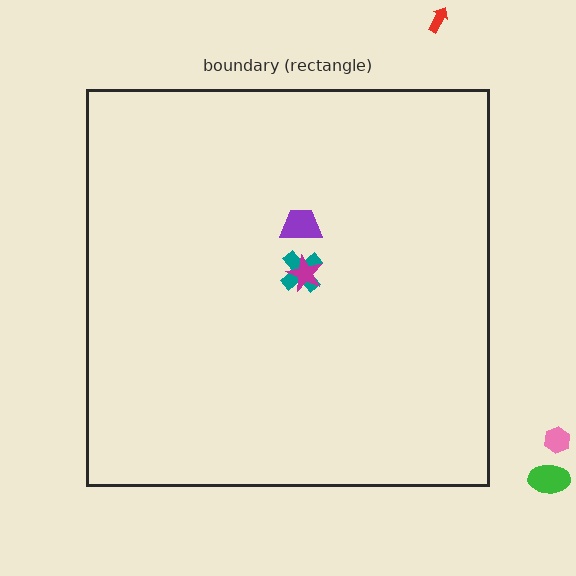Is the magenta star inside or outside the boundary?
Inside.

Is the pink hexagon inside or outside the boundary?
Outside.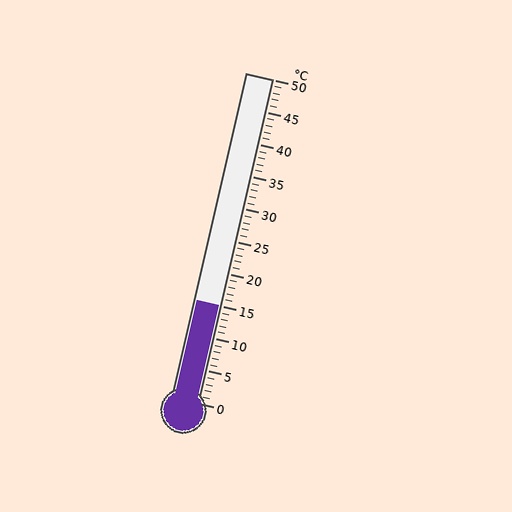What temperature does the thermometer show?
The thermometer shows approximately 15°C.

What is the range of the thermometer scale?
The thermometer scale ranges from 0°C to 50°C.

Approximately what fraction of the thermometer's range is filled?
The thermometer is filled to approximately 30% of its range.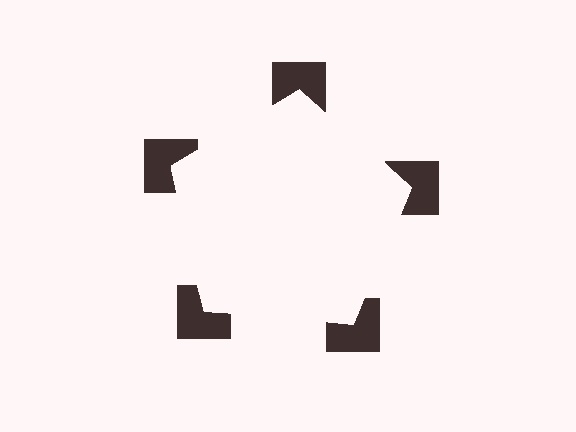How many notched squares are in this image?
There are 5 — one at each vertex of the illusory pentagon.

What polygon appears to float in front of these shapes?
An illusory pentagon — its edges are inferred from the aligned wedge cuts in the notched squares, not physically drawn.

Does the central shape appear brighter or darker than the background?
It typically appears slightly brighter than the background, even though no actual brightness change is drawn.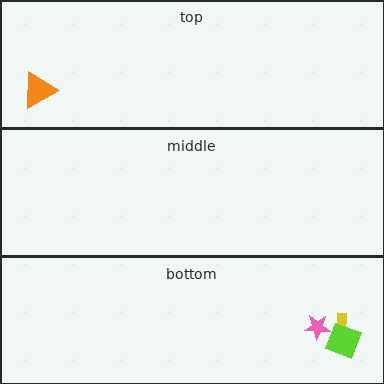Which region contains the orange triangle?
The top region.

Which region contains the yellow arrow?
The bottom region.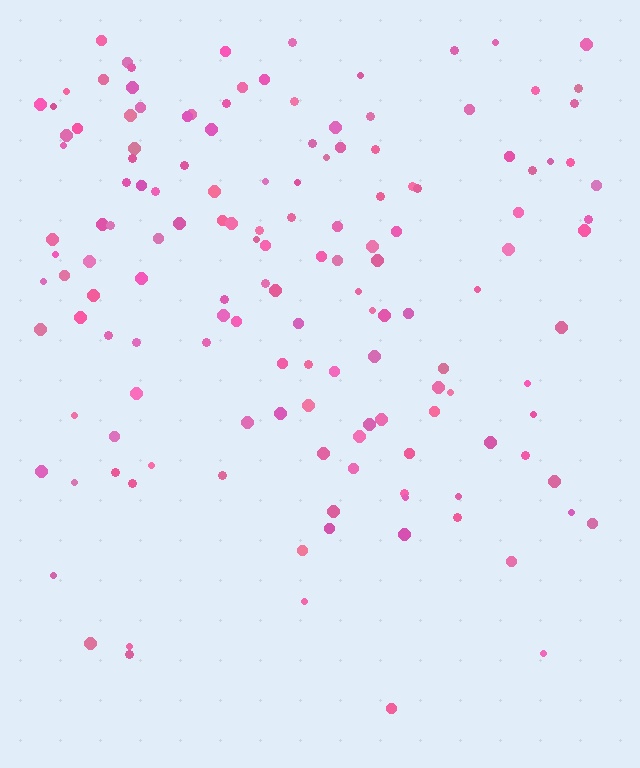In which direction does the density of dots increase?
From bottom to top, with the top side densest.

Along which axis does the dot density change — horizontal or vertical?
Vertical.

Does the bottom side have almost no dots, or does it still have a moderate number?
Still a moderate number, just noticeably fewer than the top.